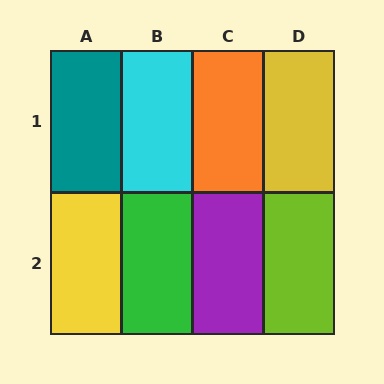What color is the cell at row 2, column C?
Purple.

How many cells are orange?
1 cell is orange.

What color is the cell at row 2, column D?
Lime.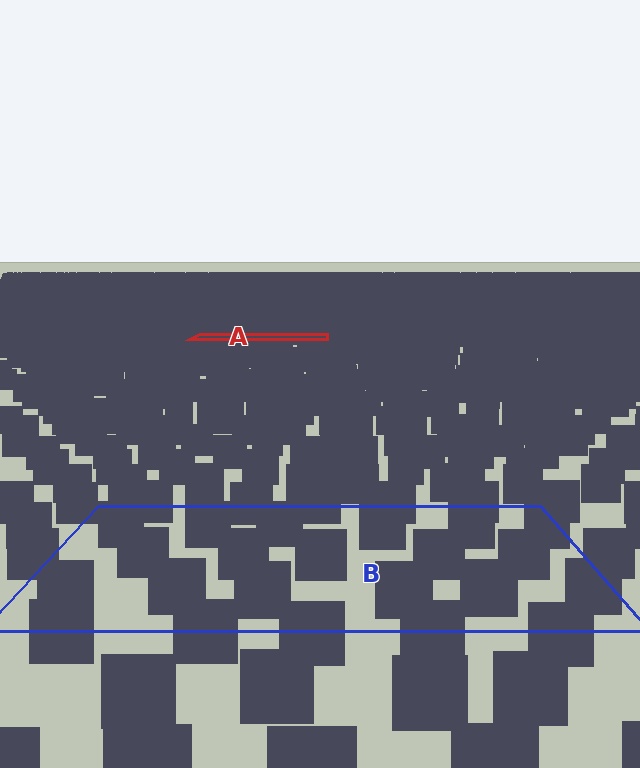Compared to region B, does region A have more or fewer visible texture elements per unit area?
Region A has more texture elements per unit area — they are packed more densely because it is farther away.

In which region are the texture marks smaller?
The texture marks are smaller in region A, because it is farther away.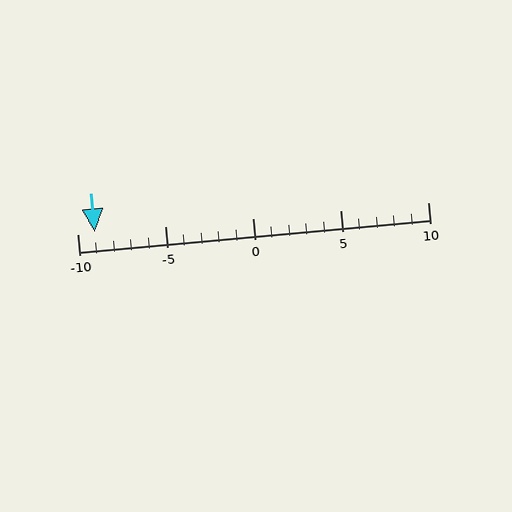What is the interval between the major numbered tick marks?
The major tick marks are spaced 5 units apart.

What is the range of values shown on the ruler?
The ruler shows values from -10 to 10.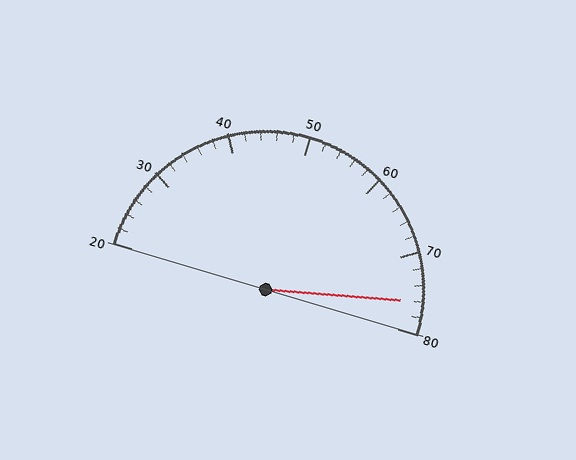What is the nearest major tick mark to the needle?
The nearest major tick mark is 80.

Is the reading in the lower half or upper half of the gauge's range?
The reading is in the upper half of the range (20 to 80).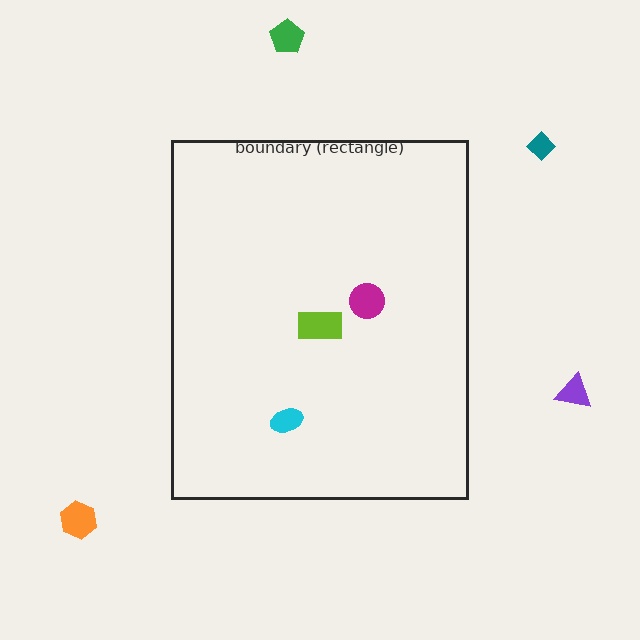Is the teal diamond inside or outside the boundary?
Outside.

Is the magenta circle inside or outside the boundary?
Inside.